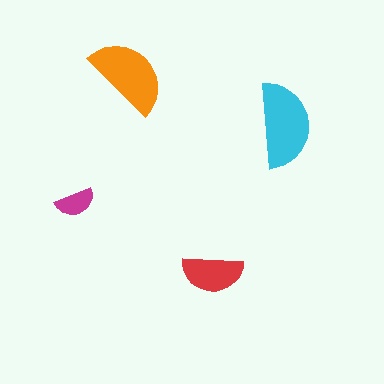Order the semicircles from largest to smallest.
the cyan one, the orange one, the red one, the magenta one.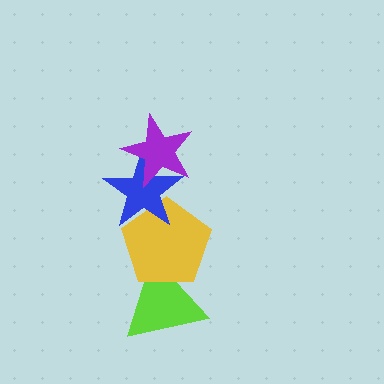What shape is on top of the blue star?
The purple star is on top of the blue star.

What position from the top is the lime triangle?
The lime triangle is 4th from the top.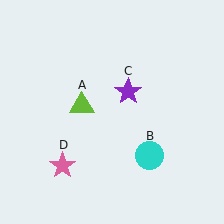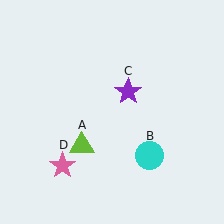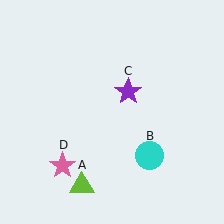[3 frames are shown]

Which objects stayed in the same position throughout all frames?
Cyan circle (object B) and purple star (object C) and pink star (object D) remained stationary.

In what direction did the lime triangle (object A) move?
The lime triangle (object A) moved down.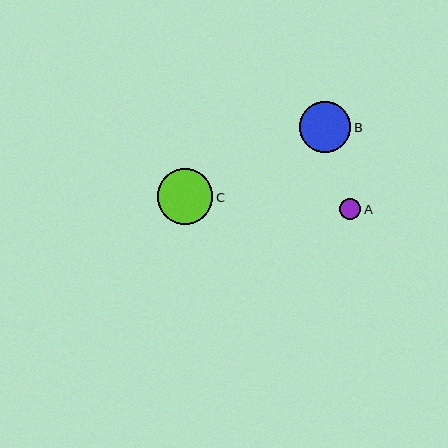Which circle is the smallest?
Circle A is the smallest with a size of approximately 22 pixels.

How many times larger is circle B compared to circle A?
Circle B is approximately 2.4 times the size of circle A.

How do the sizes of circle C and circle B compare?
Circle C and circle B are approximately the same size.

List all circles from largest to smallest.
From largest to smallest: C, B, A.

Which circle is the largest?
Circle C is the largest with a size of approximately 55 pixels.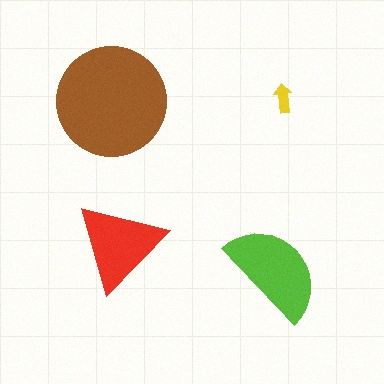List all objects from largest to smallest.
The brown circle, the lime semicircle, the red triangle, the yellow arrow.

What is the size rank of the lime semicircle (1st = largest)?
2nd.